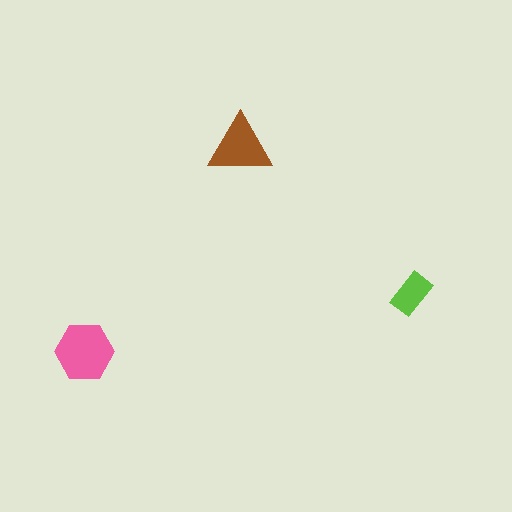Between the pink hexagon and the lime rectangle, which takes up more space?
The pink hexagon.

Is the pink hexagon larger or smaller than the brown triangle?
Larger.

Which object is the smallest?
The lime rectangle.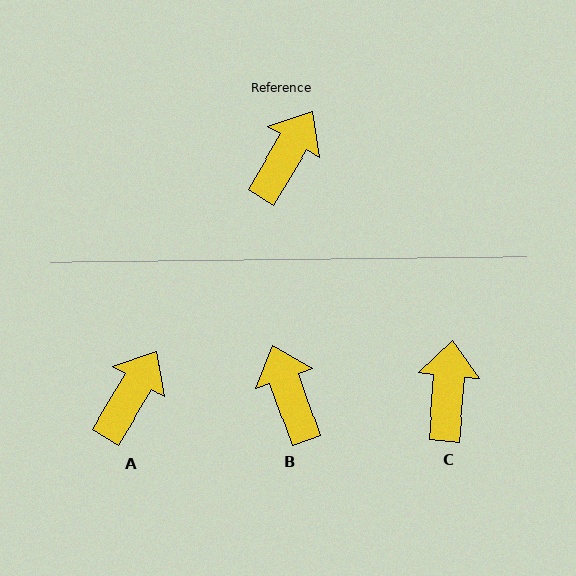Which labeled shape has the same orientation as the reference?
A.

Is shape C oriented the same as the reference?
No, it is off by about 26 degrees.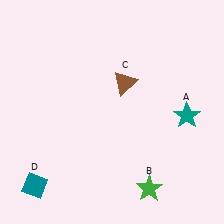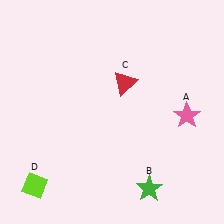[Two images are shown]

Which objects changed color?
A changed from teal to pink. C changed from brown to red. D changed from teal to lime.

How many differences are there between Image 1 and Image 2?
There are 3 differences between the two images.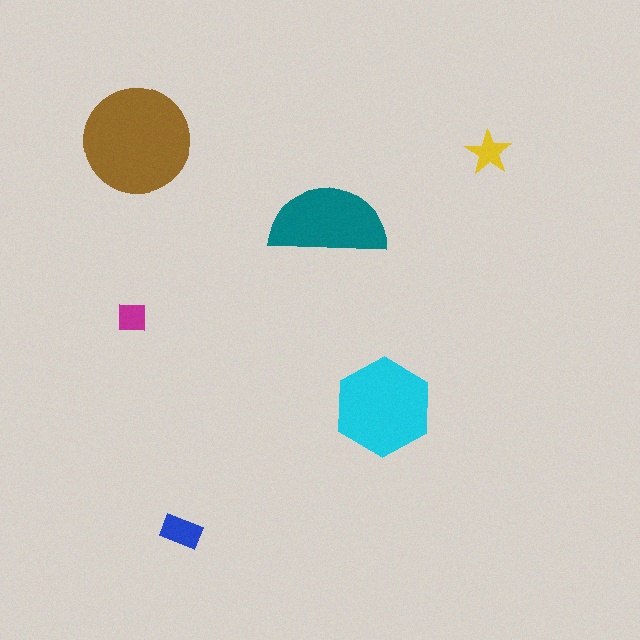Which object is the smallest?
The magenta square.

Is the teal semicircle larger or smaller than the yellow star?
Larger.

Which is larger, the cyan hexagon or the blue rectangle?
The cyan hexagon.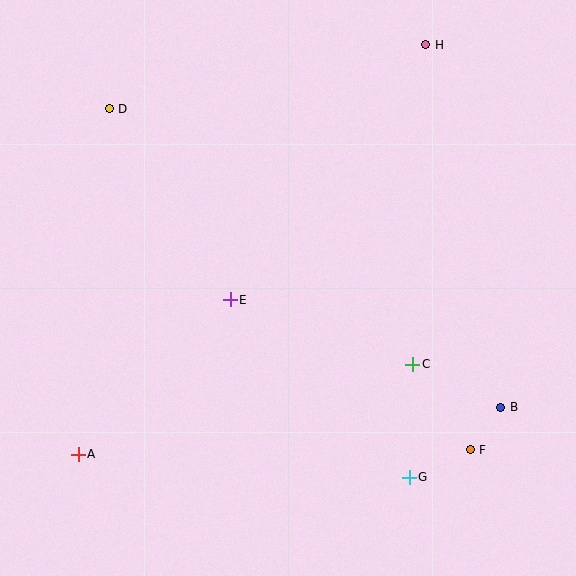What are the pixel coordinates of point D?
Point D is at (109, 109).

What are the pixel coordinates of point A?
Point A is at (78, 454).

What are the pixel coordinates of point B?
Point B is at (501, 407).